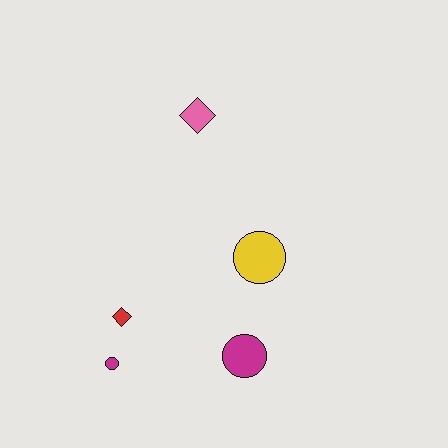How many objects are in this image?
There are 5 objects.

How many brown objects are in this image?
There are no brown objects.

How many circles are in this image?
There are 3 circles.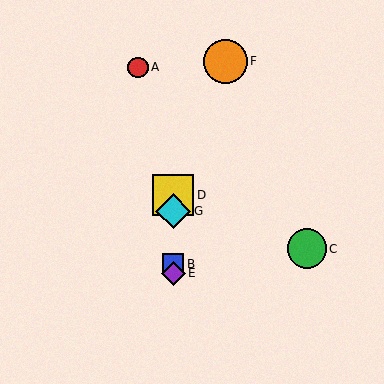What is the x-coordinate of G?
Object G is at x≈173.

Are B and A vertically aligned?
No, B is at x≈173 and A is at x≈138.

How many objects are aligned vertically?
4 objects (B, D, E, G) are aligned vertically.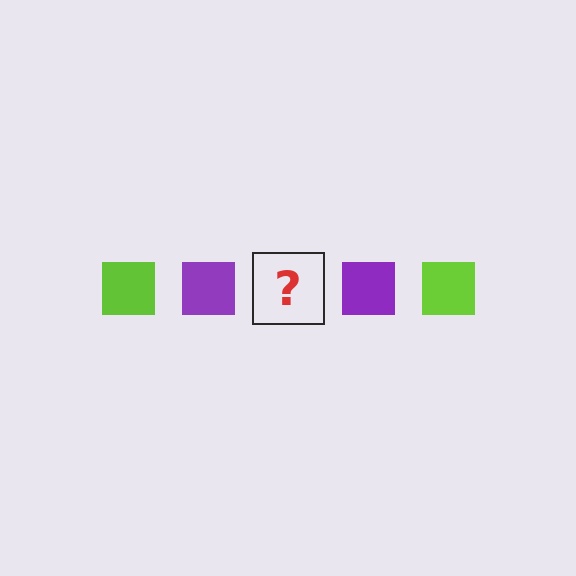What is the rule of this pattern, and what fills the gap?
The rule is that the pattern cycles through lime, purple squares. The gap should be filled with a lime square.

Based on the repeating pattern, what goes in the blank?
The blank should be a lime square.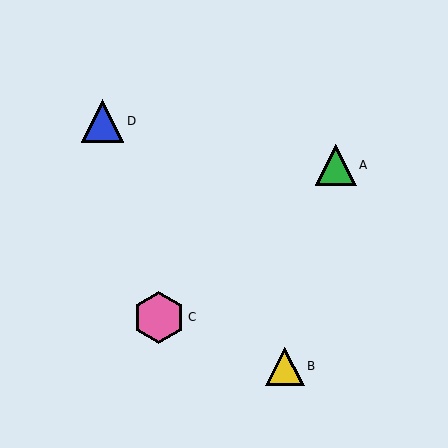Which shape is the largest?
The pink hexagon (labeled C) is the largest.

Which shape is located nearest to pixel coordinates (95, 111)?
The blue triangle (labeled D) at (102, 121) is nearest to that location.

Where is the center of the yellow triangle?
The center of the yellow triangle is at (285, 366).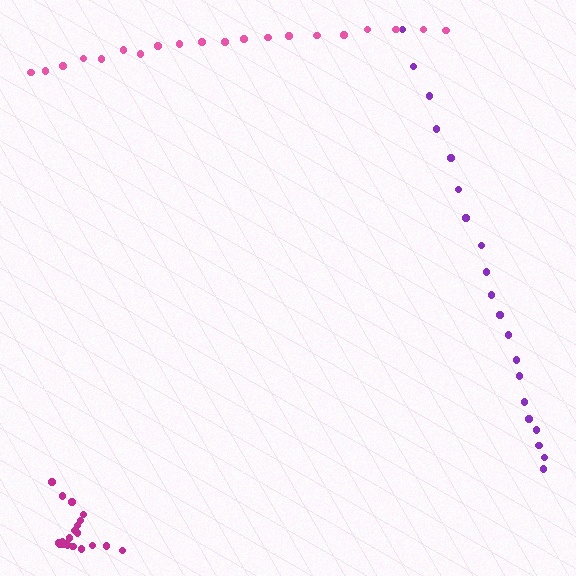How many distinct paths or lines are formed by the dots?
There are 3 distinct paths.